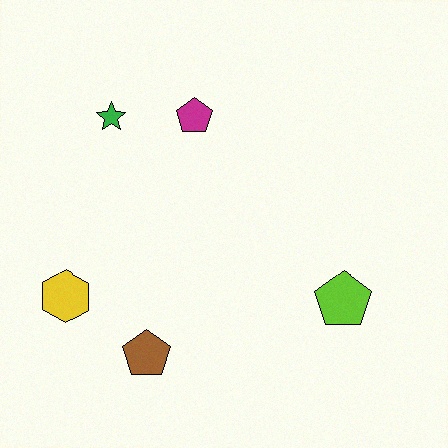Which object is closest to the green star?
The magenta pentagon is closest to the green star.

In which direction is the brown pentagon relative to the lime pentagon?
The brown pentagon is to the left of the lime pentagon.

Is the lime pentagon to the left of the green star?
No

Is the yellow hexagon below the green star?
Yes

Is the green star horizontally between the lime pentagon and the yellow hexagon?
Yes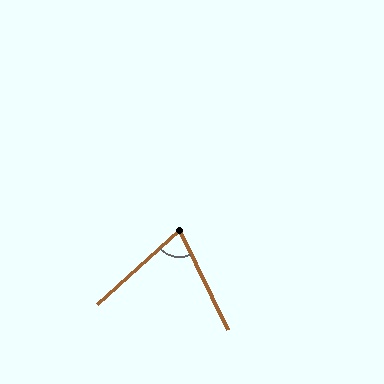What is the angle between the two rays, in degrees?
Approximately 74 degrees.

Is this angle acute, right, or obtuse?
It is acute.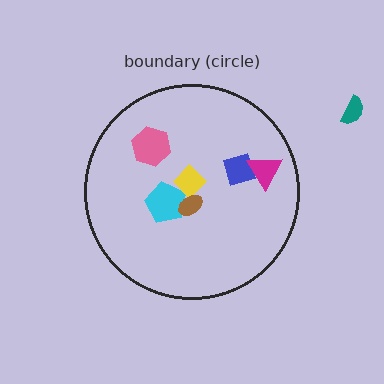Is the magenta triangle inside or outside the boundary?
Inside.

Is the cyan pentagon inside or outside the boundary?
Inside.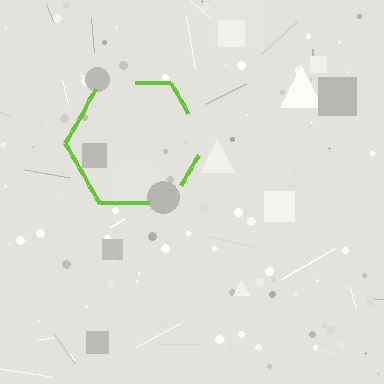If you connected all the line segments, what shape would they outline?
They would outline a hexagon.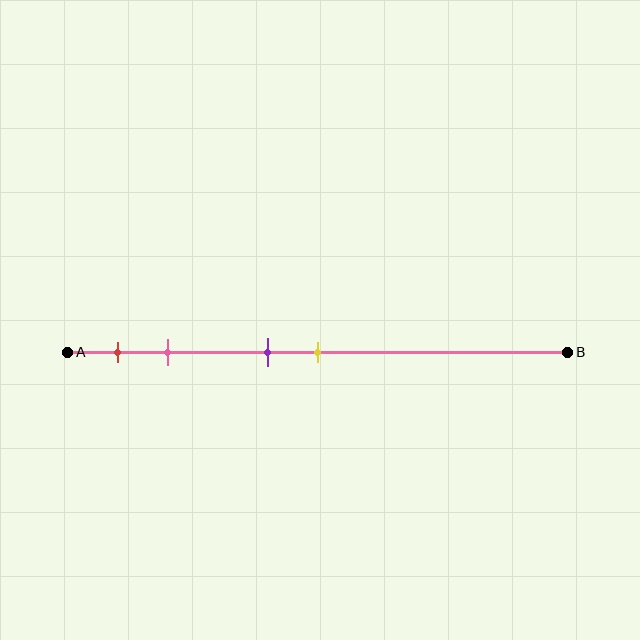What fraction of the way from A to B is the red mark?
The red mark is approximately 10% (0.1) of the way from A to B.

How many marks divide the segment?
There are 4 marks dividing the segment.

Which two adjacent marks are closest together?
The purple and yellow marks are the closest adjacent pair.